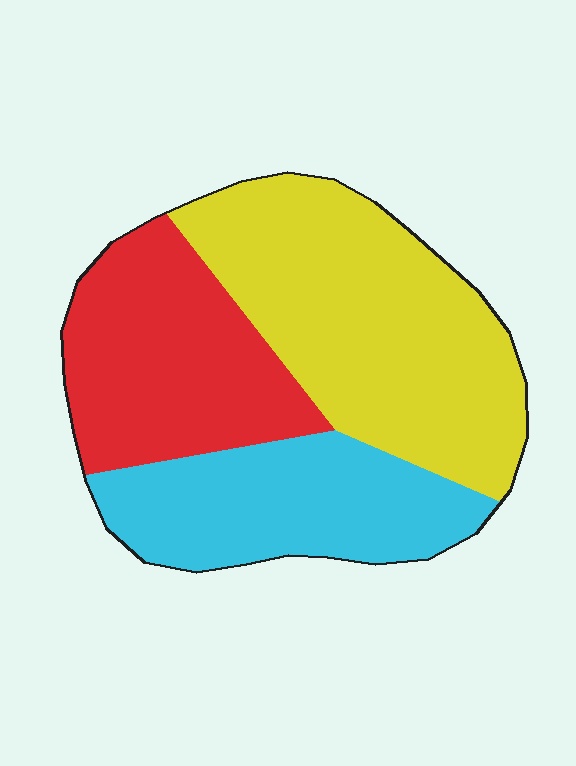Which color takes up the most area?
Yellow, at roughly 45%.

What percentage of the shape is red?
Red takes up between a quarter and a half of the shape.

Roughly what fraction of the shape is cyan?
Cyan takes up about one quarter (1/4) of the shape.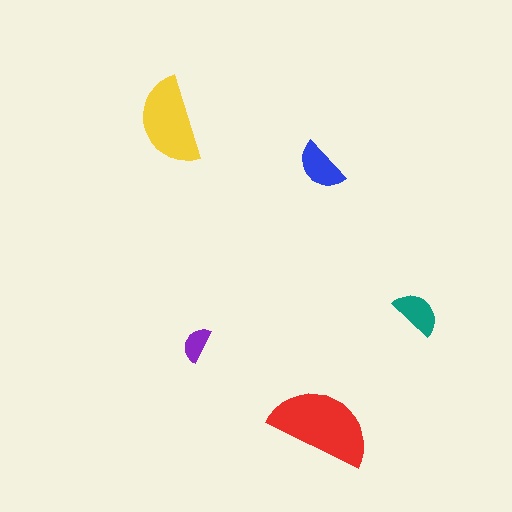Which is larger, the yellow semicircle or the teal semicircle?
The yellow one.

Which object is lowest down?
The red semicircle is bottommost.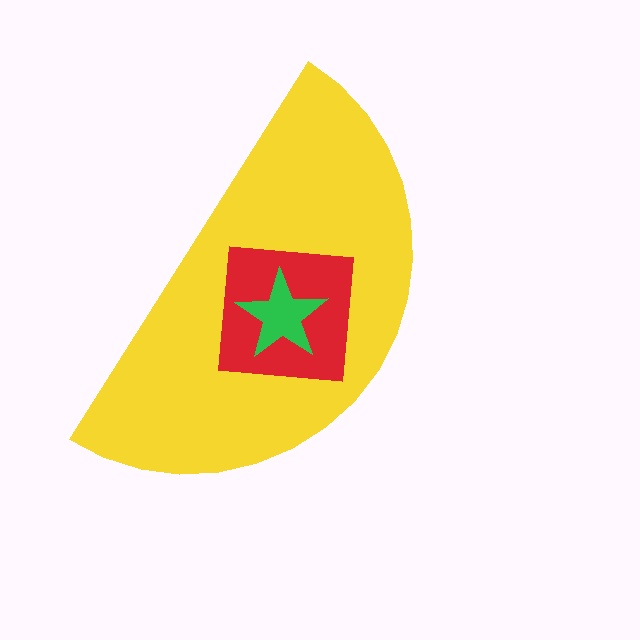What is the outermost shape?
The yellow semicircle.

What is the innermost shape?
The green star.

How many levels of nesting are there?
3.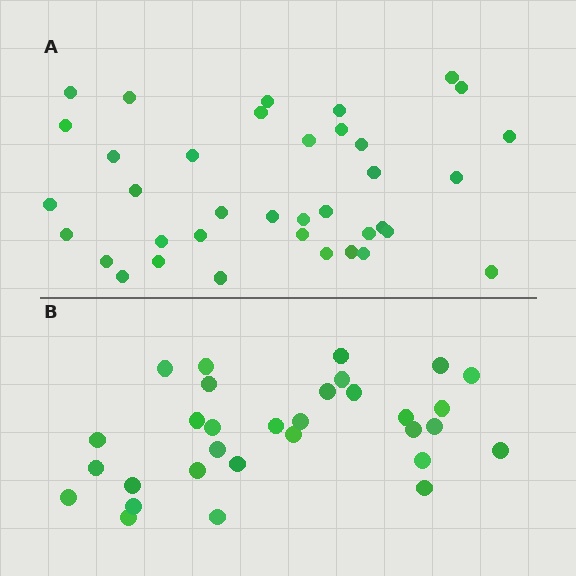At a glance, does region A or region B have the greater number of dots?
Region A (the top region) has more dots.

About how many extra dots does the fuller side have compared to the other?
Region A has about 6 more dots than region B.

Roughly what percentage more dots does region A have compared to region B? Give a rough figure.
About 20% more.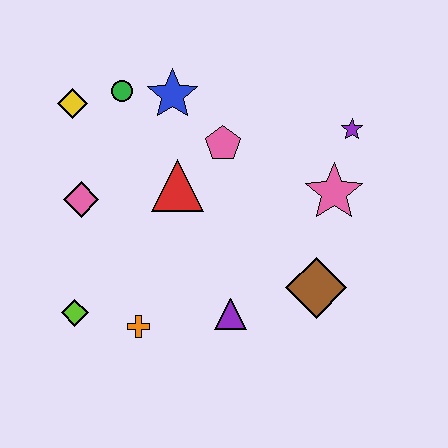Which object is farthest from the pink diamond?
The purple star is farthest from the pink diamond.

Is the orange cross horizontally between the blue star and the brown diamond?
No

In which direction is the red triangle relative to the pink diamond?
The red triangle is to the right of the pink diamond.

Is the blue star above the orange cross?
Yes